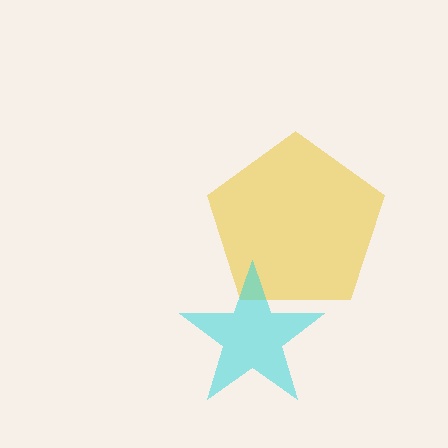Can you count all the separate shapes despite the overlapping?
Yes, there are 2 separate shapes.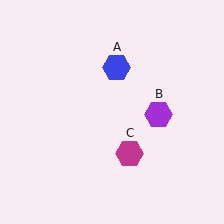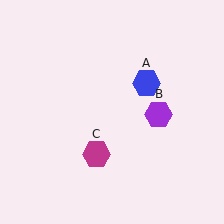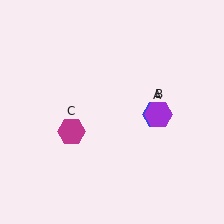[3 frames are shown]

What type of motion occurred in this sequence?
The blue hexagon (object A), magenta hexagon (object C) rotated clockwise around the center of the scene.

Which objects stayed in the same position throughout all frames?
Purple hexagon (object B) remained stationary.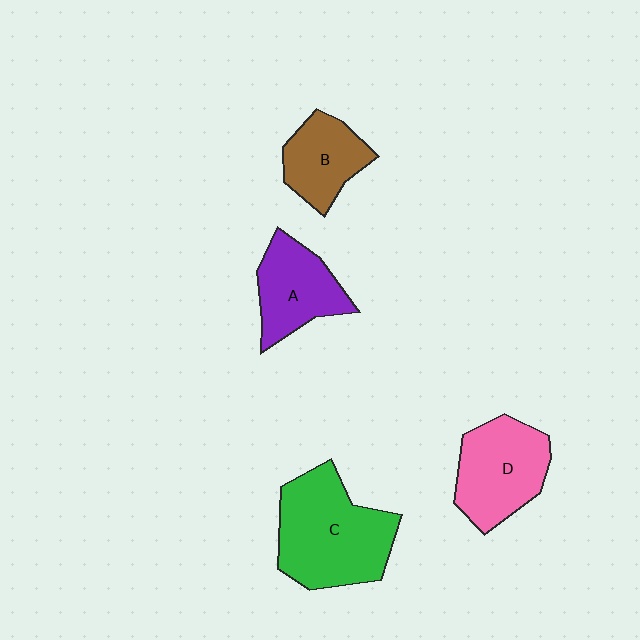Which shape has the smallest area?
Shape B (brown).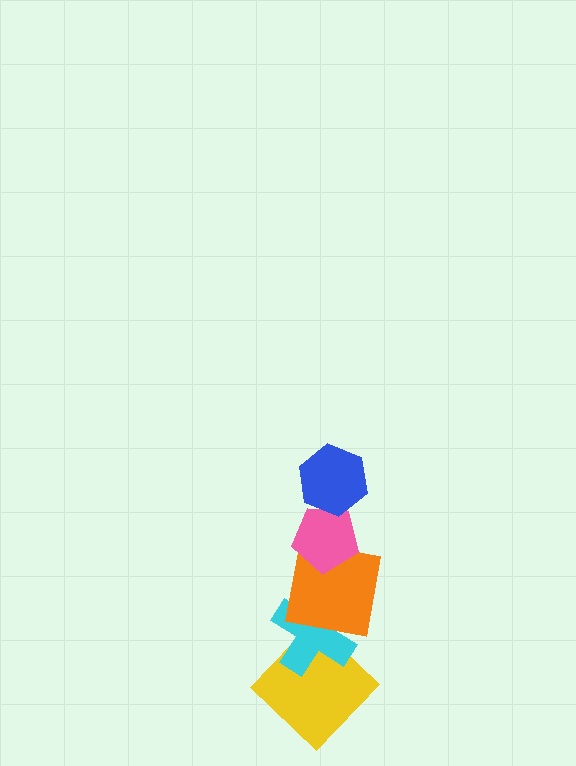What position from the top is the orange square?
The orange square is 3rd from the top.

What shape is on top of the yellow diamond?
The cyan cross is on top of the yellow diamond.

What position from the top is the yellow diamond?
The yellow diamond is 5th from the top.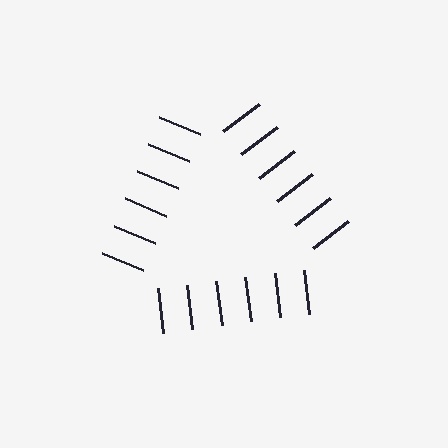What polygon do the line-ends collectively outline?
An illusory triangle — the line segments terminate on its edges but no continuous stroke is drawn.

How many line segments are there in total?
18 — 6 along each of the 3 edges.